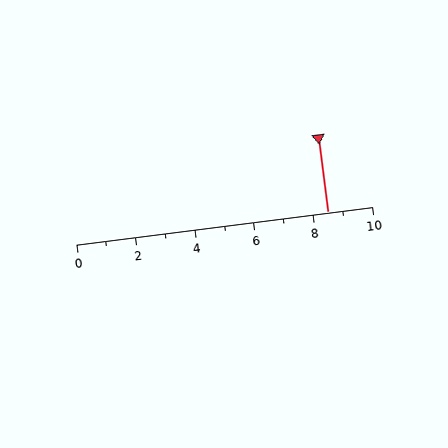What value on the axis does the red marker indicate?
The marker indicates approximately 8.5.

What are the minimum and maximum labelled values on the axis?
The axis runs from 0 to 10.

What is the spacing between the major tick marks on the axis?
The major ticks are spaced 2 apart.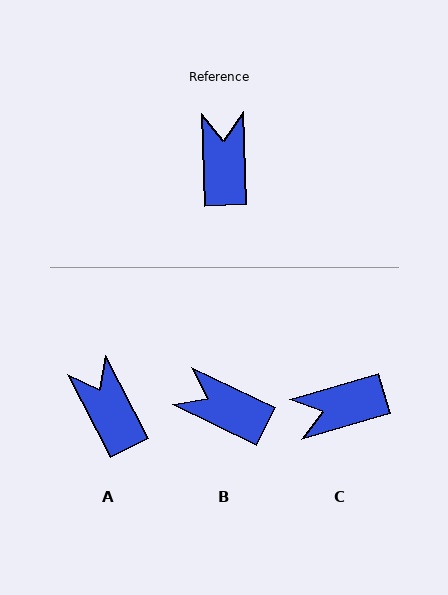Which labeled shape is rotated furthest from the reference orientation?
C, about 104 degrees away.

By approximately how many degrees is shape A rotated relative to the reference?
Approximately 26 degrees counter-clockwise.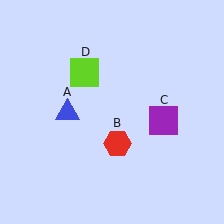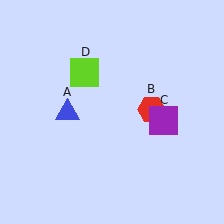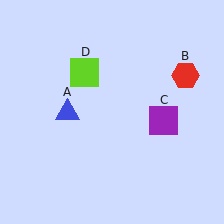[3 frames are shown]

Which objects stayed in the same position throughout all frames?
Blue triangle (object A) and purple square (object C) and lime square (object D) remained stationary.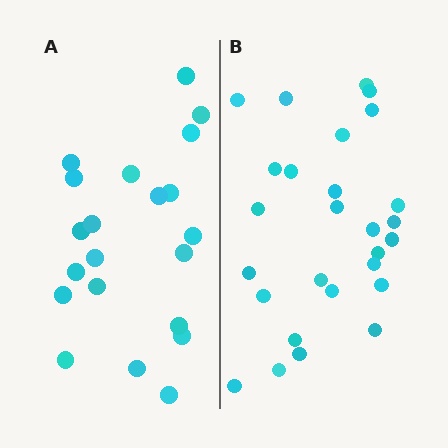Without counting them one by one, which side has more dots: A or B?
Region B (the right region) has more dots.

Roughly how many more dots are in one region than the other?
Region B has about 6 more dots than region A.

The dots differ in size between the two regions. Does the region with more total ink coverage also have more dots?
No. Region A has more total ink coverage because its dots are larger, but region B actually contains more individual dots. Total area can be misleading — the number of items is what matters here.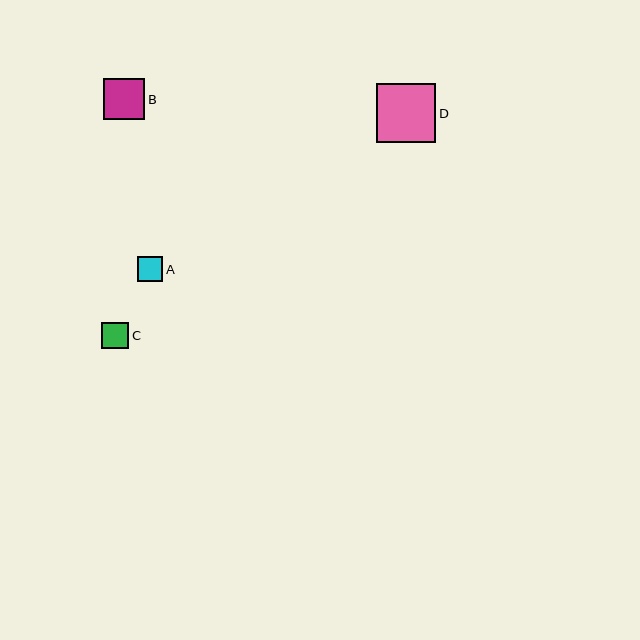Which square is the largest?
Square D is the largest with a size of approximately 59 pixels.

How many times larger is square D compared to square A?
Square D is approximately 2.4 times the size of square A.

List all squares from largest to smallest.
From largest to smallest: D, B, C, A.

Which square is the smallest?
Square A is the smallest with a size of approximately 25 pixels.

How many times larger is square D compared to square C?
Square D is approximately 2.2 times the size of square C.